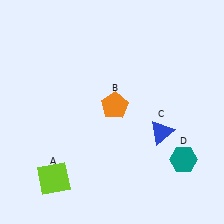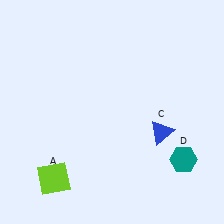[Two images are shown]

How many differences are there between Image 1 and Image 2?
There is 1 difference between the two images.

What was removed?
The orange pentagon (B) was removed in Image 2.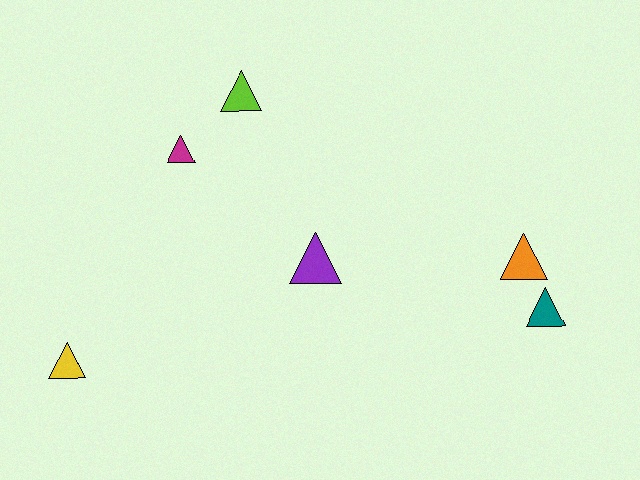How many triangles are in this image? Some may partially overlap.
There are 6 triangles.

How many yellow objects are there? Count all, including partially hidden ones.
There is 1 yellow object.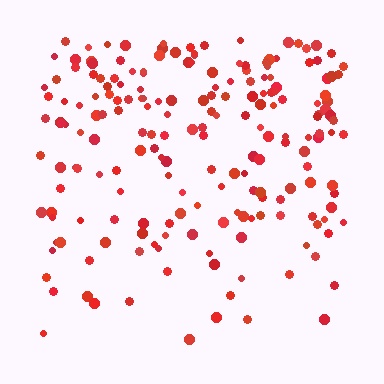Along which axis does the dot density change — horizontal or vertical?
Vertical.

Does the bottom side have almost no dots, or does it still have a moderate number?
Still a moderate number, just noticeably fewer than the top.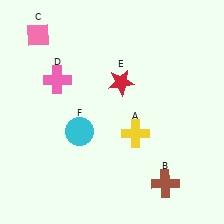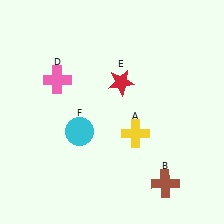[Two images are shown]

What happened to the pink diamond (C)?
The pink diamond (C) was removed in Image 2. It was in the top-left area of Image 1.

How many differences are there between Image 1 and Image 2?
There is 1 difference between the two images.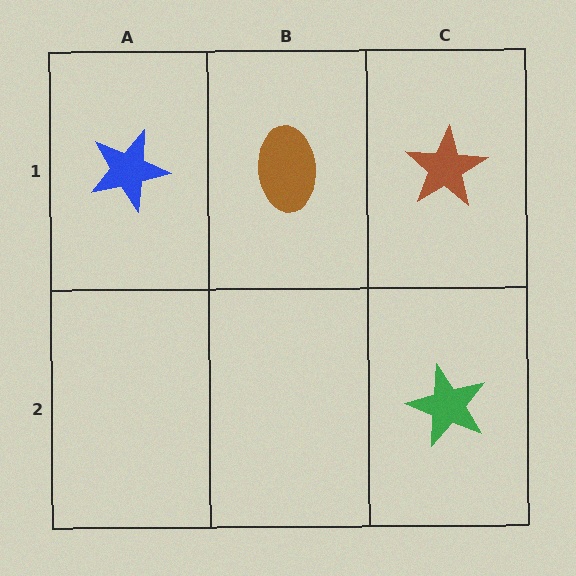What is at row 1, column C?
A brown star.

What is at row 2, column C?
A green star.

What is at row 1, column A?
A blue star.